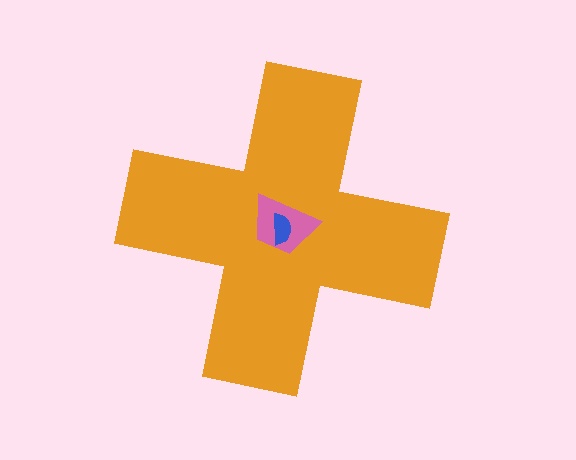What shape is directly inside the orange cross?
The pink trapezoid.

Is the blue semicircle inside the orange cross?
Yes.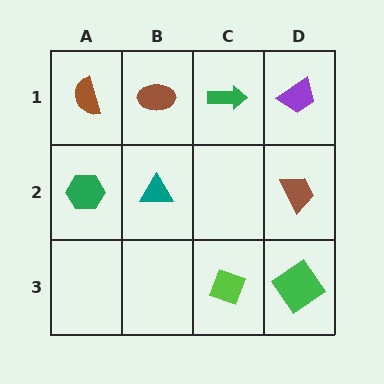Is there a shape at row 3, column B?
No, that cell is empty.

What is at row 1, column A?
A brown semicircle.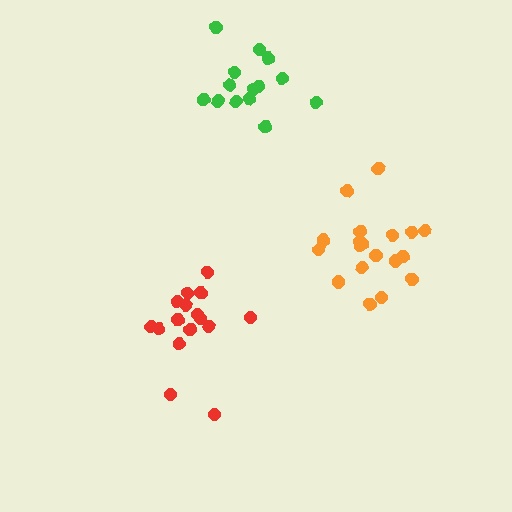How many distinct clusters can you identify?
There are 3 distinct clusters.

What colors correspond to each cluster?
The clusters are colored: green, red, orange.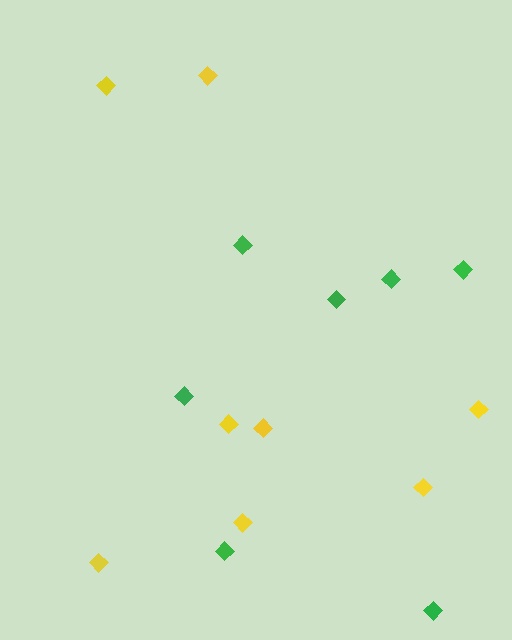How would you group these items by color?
There are 2 groups: one group of green diamonds (7) and one group of yellow diamonds (8).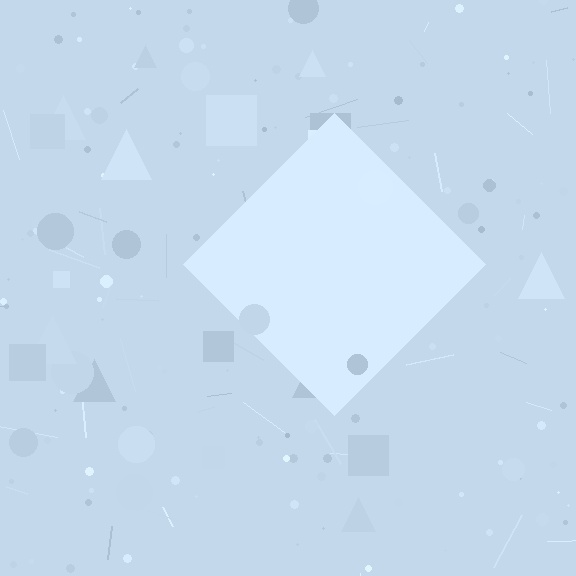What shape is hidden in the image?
A diamond is hidden in the image.